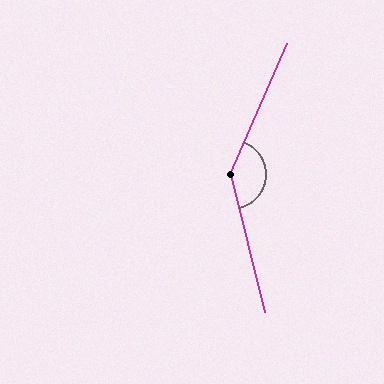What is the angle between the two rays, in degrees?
Approximately 143 degrees.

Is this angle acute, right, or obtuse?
It is obtuse.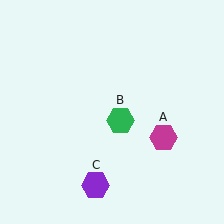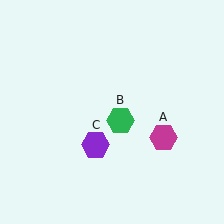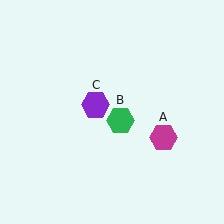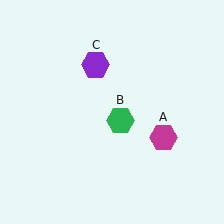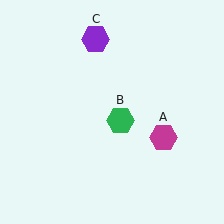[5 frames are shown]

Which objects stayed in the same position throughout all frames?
Magenta hexagon (object A) and green hexagon (object B) remained stationary.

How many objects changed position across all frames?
1 object changed position: purple hexagon (object C).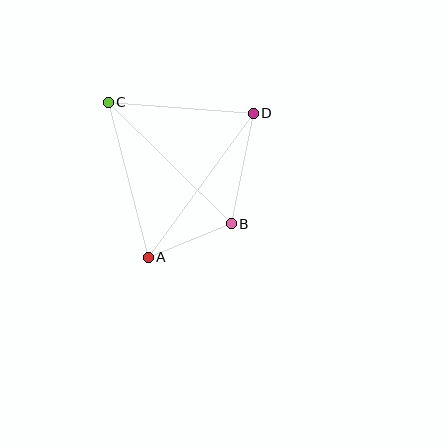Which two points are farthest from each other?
Points A and D are farthest from each other.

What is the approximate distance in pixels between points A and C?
The distance between A and C is approximately 160 pixels.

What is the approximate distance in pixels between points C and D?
The distance between C and D is approximately 145 pixels.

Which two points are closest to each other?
Points A and B are closest to each other.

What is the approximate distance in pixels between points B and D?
The distance between B and D is approximately 113 pixels.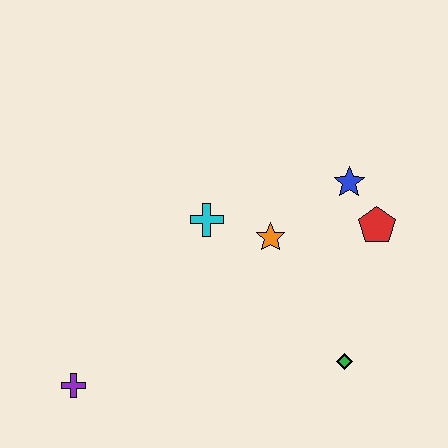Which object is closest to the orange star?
The cyan cross is closest to the orange star.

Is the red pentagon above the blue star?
No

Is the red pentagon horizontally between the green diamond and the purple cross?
No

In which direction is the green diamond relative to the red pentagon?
The green diamond is below the red pentagon.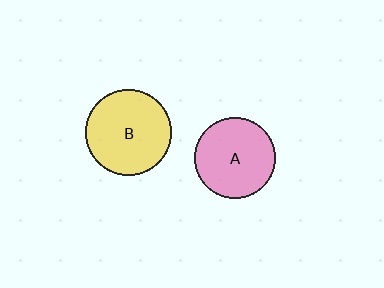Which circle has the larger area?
Circle B (yellow).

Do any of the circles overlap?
No, none of the circles overlap.